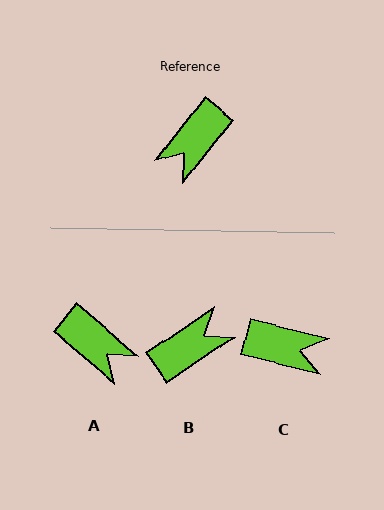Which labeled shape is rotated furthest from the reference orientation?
B, about 163 degrees away.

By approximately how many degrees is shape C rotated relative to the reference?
Approximately 115 degrees counter-clockwise.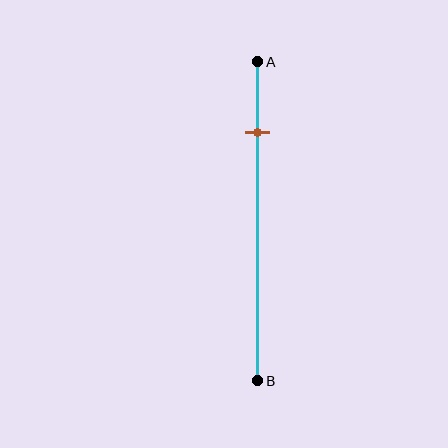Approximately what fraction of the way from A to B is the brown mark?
The brown mark is approximately 20% of the way from A to B.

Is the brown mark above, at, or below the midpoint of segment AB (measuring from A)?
The brown mark is above the midpoint of segment AB.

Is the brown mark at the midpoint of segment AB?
No, the mark is at about 20% from A, not at the 50% midpoint.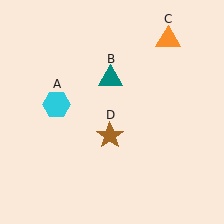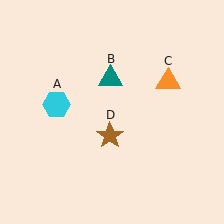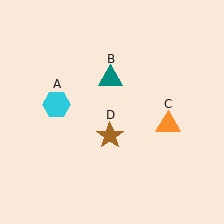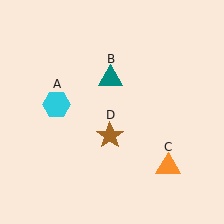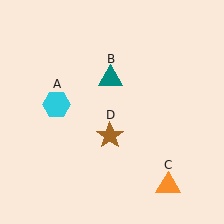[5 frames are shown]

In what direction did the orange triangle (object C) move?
The orange triangle (object C) moved down.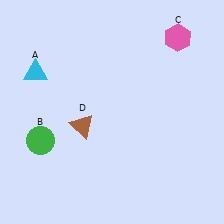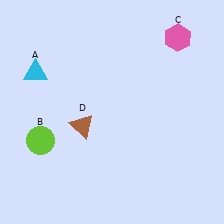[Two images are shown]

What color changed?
The circle (B) changed from green in Image 1 to lime in Image 2.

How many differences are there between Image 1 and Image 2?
There is 1 difference between the two images.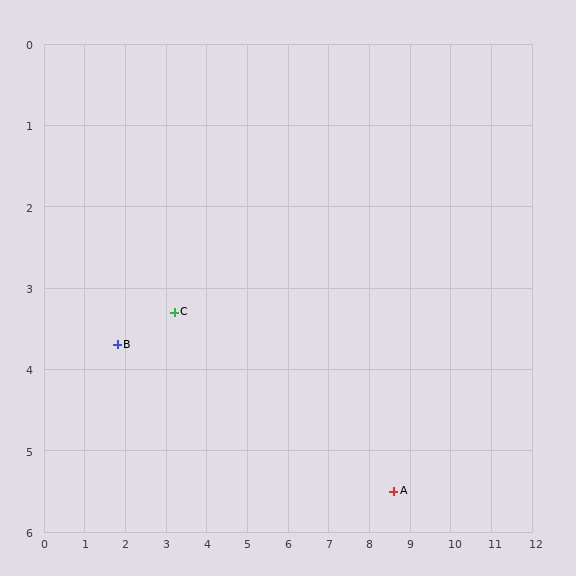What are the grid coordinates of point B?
Point B is at approximately (1.8, 3.7).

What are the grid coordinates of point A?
Point A is at approximately (8.6, 5.5).